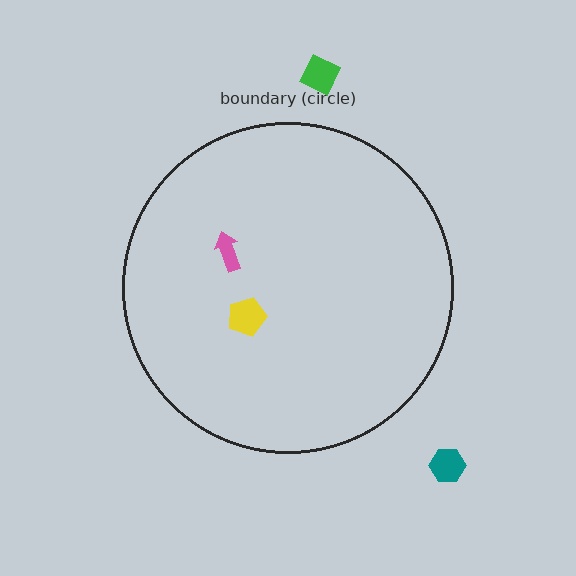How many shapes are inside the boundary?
2 inside, 2 outside.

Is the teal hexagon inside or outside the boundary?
Outside.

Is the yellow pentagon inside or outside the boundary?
Inside.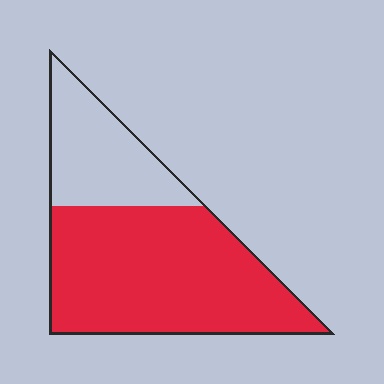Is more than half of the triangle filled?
Yes.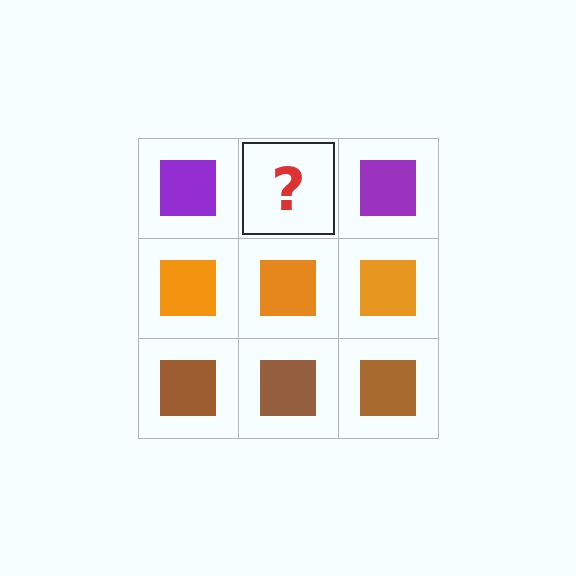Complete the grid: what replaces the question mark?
The question mark should be replaced with a purple square.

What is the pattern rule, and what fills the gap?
The rule is that each row has a consistent color. The gap should be filled with a purple square.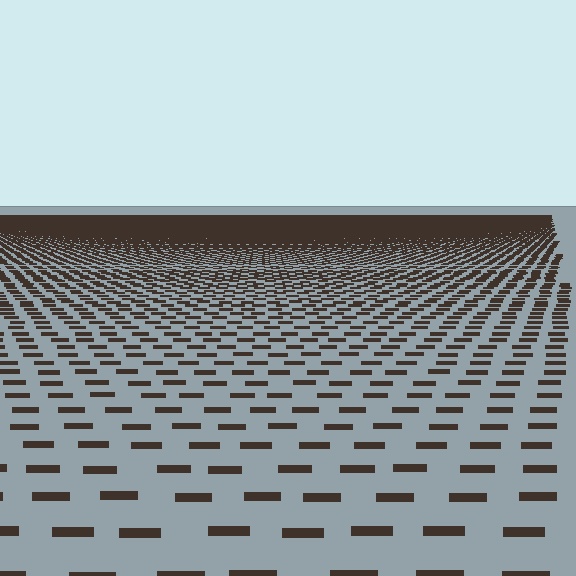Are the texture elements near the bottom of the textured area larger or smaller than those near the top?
Larger. Near the bottom, elements are closer to the viewer and appear at a bigger on-screen size.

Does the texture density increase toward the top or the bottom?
Density increases toward the top.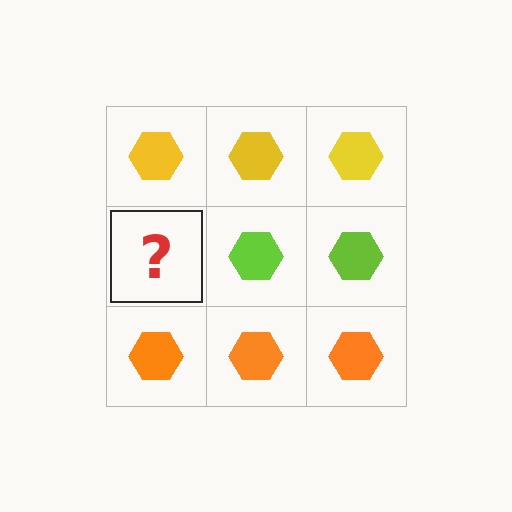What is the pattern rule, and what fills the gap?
The rule is that each row has a consistent color. The gap should be filled with a lime hexagon.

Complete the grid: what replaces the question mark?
The question mark should be replaced with a lime hexagon.